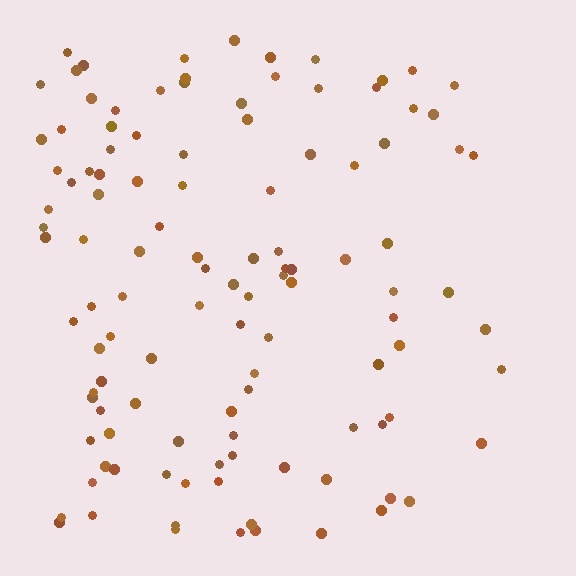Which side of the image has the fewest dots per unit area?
The right.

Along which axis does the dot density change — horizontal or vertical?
Horizontal.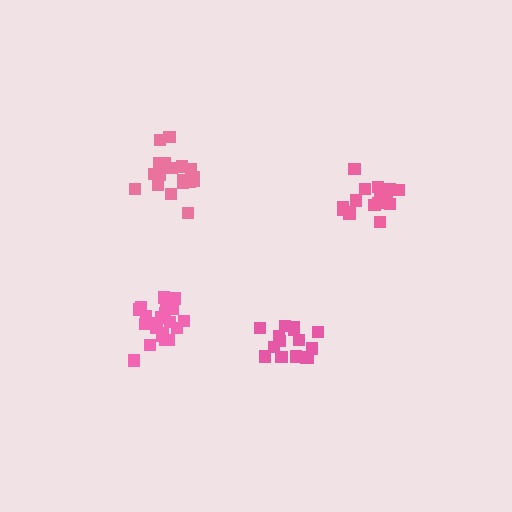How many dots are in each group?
Group 1: 15 dots, Group 2: 18 dots, Group 3: 18 dots, Group 4: 21 dots (72 total).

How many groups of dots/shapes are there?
There are 4 groups.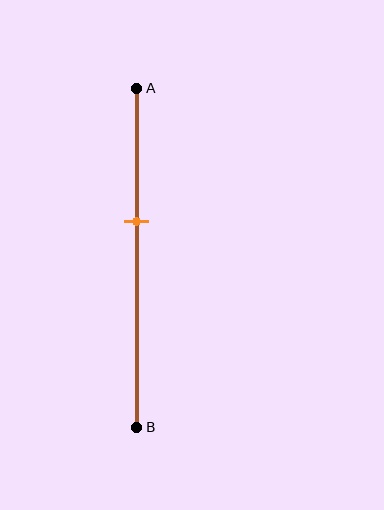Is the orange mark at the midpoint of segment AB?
No, the mark is at about 40% from A, not at the 50% midpoint.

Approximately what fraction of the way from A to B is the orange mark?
The orange mark is approximately 40% of the way from A to B.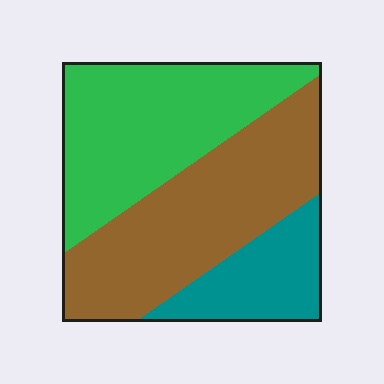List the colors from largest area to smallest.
From largest to smallest: brown, green, teal.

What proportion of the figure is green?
Green takes up between a quarter and a half of the figure.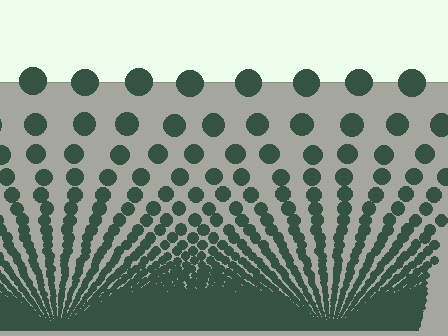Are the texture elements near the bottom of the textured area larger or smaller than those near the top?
Smaller. The gradient is inverted — elements near the bottom are smaller and denser.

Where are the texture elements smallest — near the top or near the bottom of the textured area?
Near the bottom.